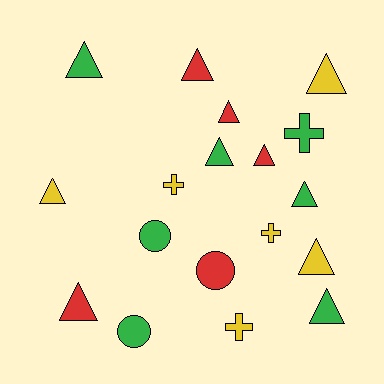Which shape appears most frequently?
Triangle, with 11 objects.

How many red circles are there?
There is 1 red circle.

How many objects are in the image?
There are 18 objects.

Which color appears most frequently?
Green, with 7 objects.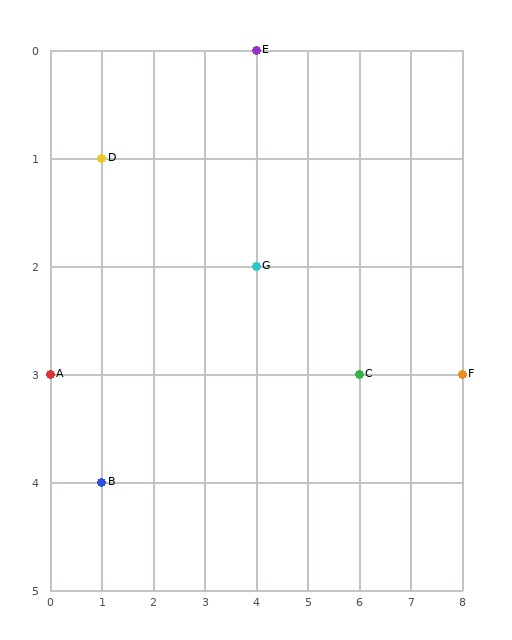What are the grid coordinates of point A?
Point A is at grid coordinates (0, 3).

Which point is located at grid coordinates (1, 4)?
Point B is at (1, 4).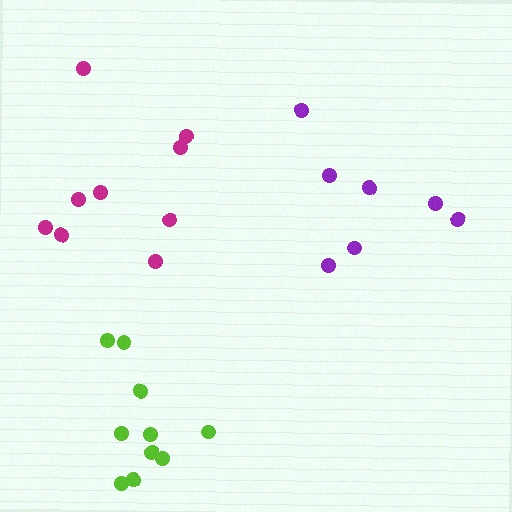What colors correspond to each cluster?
The clusters are colored: magenta, lime, purple.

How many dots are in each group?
Group 1: 9 dots, Group 2: 10 dots, Group 3: 7 dots (26 total).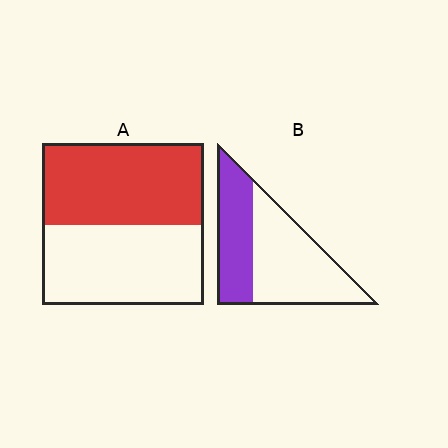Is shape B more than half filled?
No.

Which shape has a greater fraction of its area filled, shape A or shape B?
Shape A.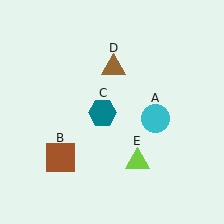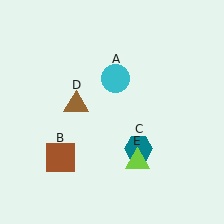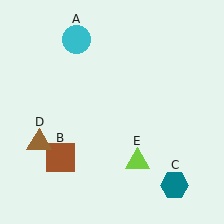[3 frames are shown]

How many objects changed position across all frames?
3 objects changed position: cyan circle (object A), teal hexagon (object C), brown triangle (object D).